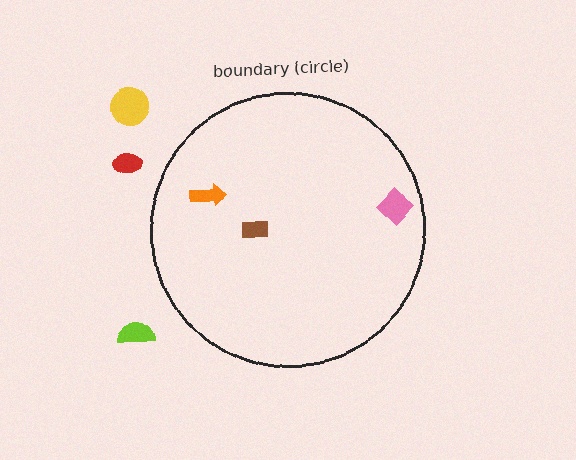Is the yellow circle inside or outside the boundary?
Outside.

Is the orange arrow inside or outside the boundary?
Inside.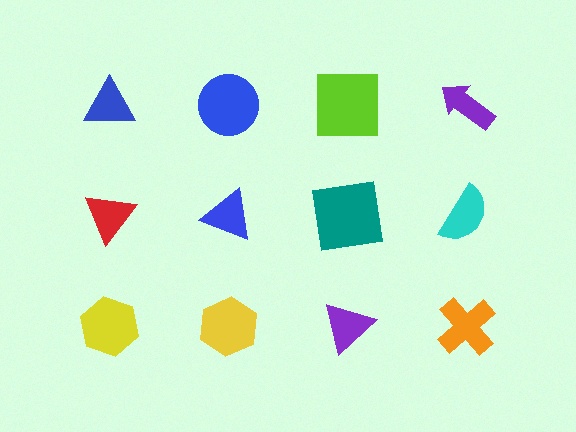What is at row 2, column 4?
A cyan semicircle.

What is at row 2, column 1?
A red triangle.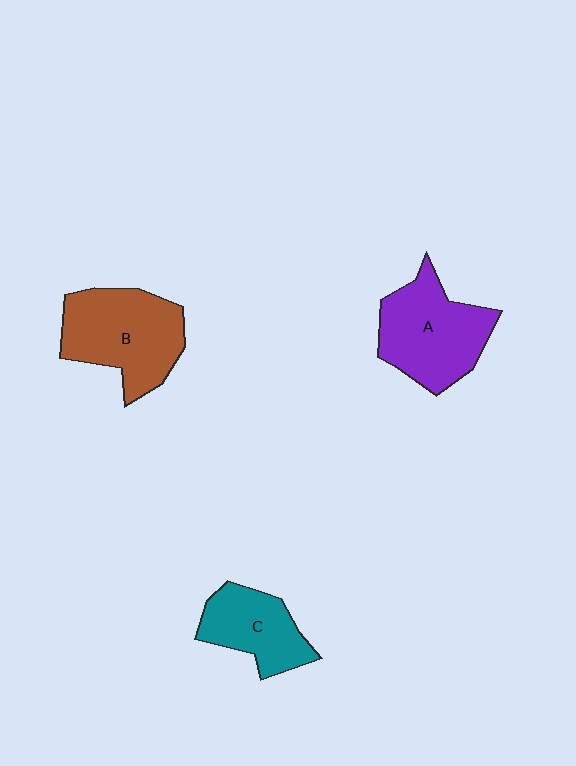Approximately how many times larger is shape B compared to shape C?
Approximately 1.5 times.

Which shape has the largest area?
Shape B (brown).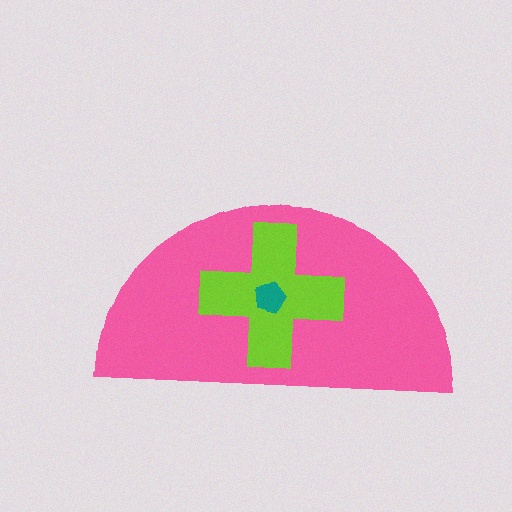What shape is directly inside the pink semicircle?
The lime cross.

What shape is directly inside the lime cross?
The teal pentagon.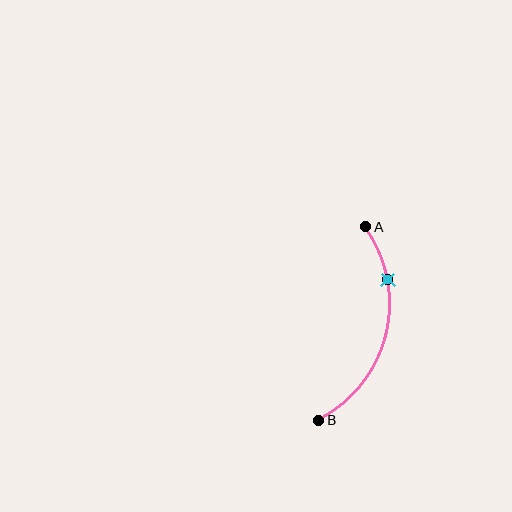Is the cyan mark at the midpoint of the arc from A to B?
No. The cyan mark lies on the arc but is closer to endpoint A. The arc midpoint would be at the point on the curve equidistant along the arc from both A and B.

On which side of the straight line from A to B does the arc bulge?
The arc bulges to the right of the straight line connecting A and B.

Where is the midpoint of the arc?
The arc midpoint is the point on the curve farthest from the straight line joining A and B. It sits to the right of that line.